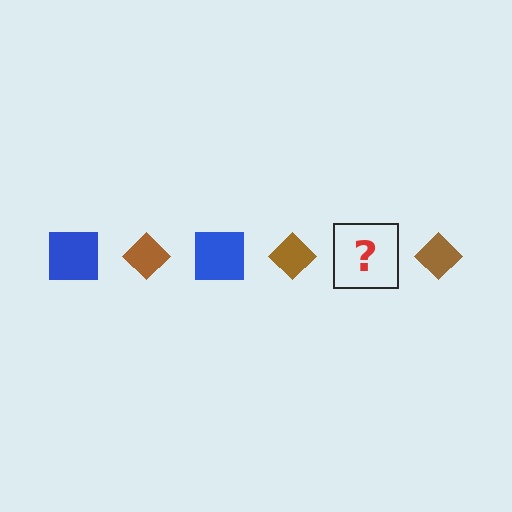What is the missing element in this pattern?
The missing element is a blue square.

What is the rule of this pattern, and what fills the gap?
The rule is that the pattern alternates between blue square and brown diamond. The gap should be filled with a blue square.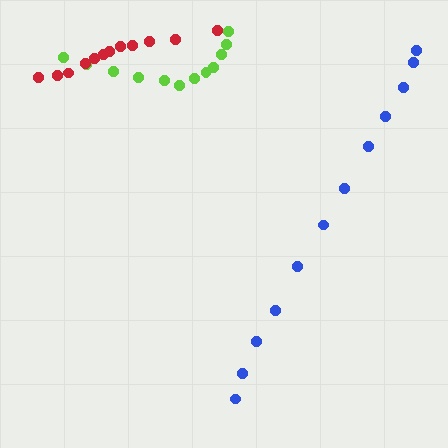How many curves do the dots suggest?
There are 3 distinct paths.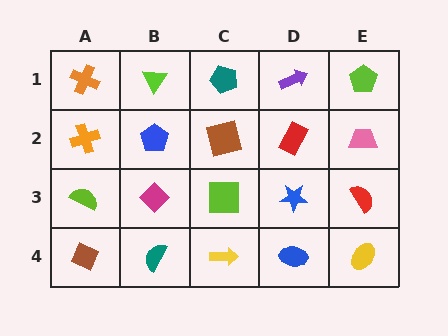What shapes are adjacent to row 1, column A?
An orange cross (row 2, column A), a lime triangle (row 1, column B).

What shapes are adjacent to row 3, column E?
A pink trapezoid (row 2, column E), a yellow ellipse (row 4, column E), a blue star (row 3, column D).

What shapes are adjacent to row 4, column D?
A blue star (row 3, column D), a yellow arrow (row 4, column C), a yellow ellipse (row 4, column E).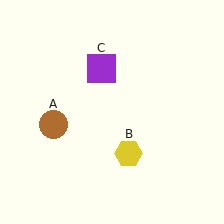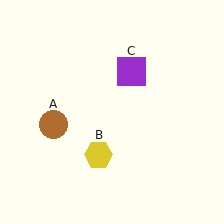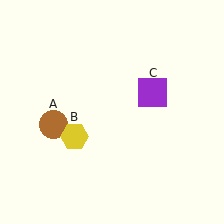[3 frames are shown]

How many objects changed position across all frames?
2 objects changed position: yellow hexagon (object B), purple square (object C).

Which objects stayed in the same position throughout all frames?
Brown circle (object A) remained stationary.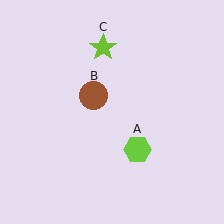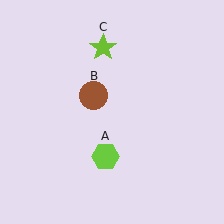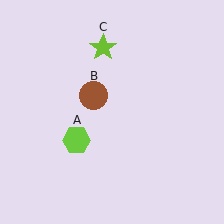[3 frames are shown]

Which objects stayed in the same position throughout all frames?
Brown circle (object B) and lime star (object C) remained stationary.